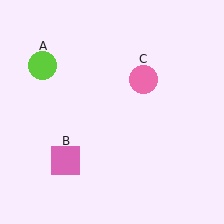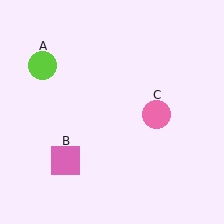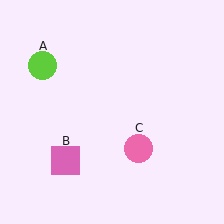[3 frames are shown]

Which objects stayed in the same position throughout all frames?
Lime circle (object A) and pink square (object B) remained stationary.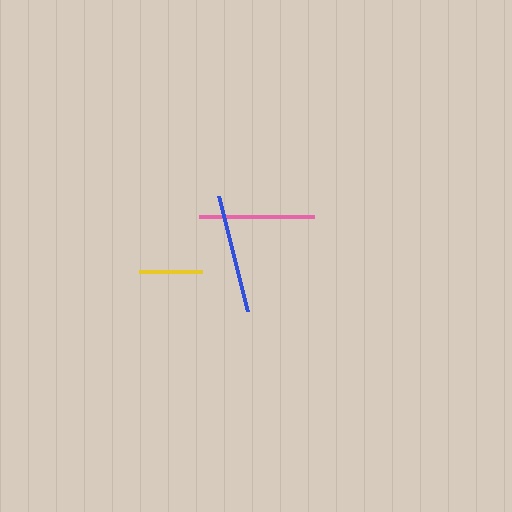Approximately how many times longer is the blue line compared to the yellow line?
The blue line is approximately 1.9 times the length of the yellow line.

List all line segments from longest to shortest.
From longest to shortest: blue, pink, yellow.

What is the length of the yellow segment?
The yellow segment is approximately 63 pixels long.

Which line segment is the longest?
The blue line is the longest at approximately 119 pixels.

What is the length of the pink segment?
The pink segment is approximately 115 pixels long.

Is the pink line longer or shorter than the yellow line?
The pink line is longer than the yellow line.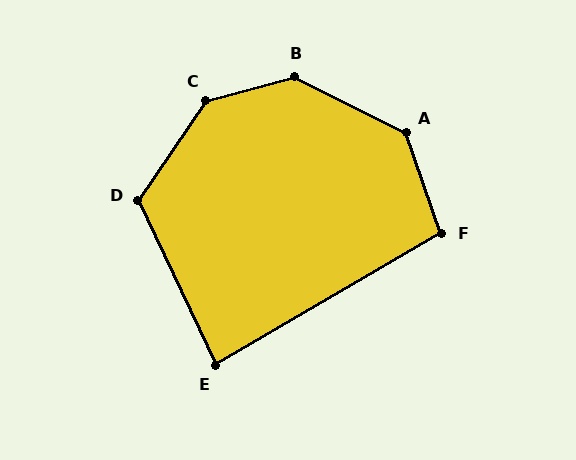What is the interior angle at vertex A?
Approximately 136 degrees (obtuse).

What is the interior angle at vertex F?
Approximately 101 degrees (obtuse).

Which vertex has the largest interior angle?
C, at approximately 139 degrees.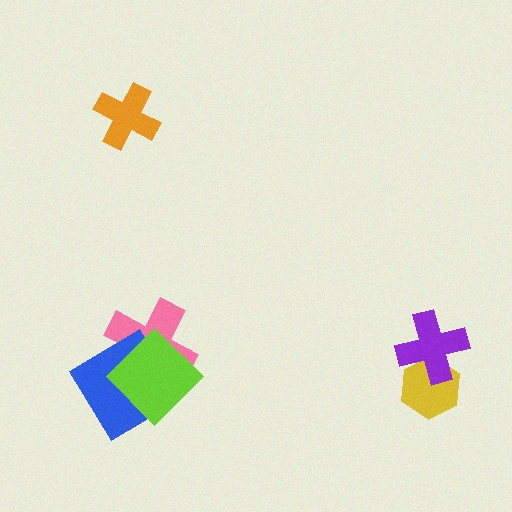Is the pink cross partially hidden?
Yes, it is partially covered by another shape.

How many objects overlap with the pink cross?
2 objects overlap with the pink cross.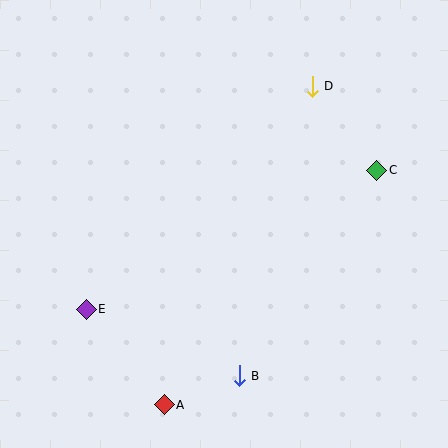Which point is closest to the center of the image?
Point B at (239, 376) is closest to the center.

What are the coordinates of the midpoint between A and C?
The midpoint between A and C is at (270, 287).